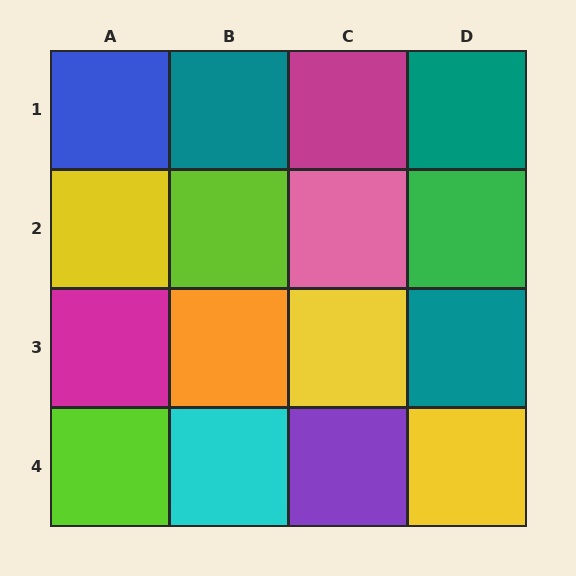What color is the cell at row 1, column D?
Teal.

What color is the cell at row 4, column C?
Purple.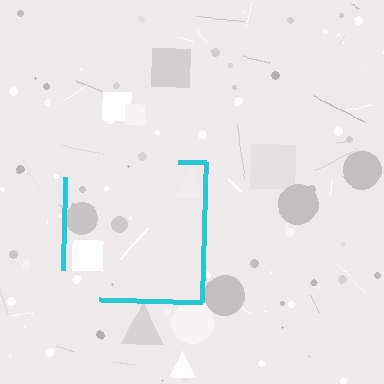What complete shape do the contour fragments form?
The contour fragments form a square.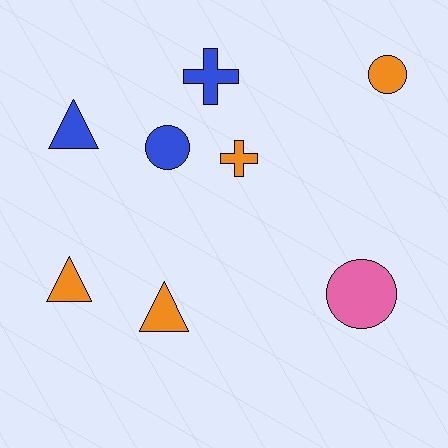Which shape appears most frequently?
Circle, with 3 objects.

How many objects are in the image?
There are 8 objects.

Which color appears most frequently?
Orange, with 4 objects.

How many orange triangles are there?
There are 2 orange triangles.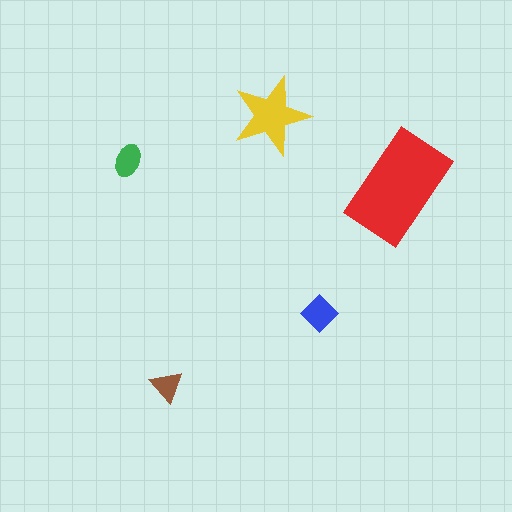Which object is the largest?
The red rectangle.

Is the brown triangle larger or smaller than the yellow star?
Smaller.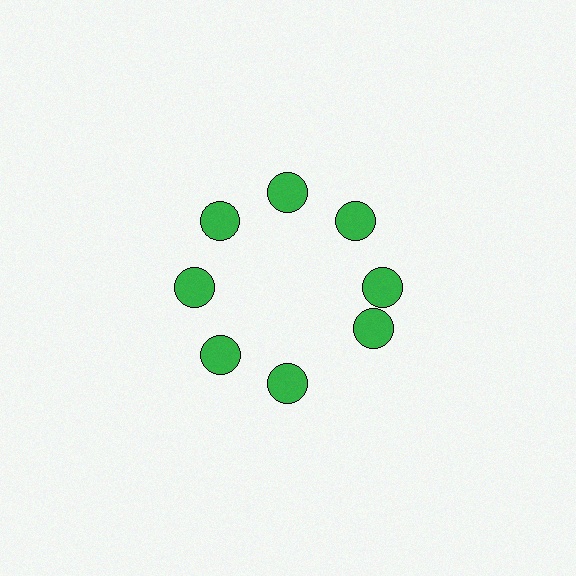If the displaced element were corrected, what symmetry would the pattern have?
It would have 8-fold rotational symmetry — the pattern would map onto itself every 45 degrees.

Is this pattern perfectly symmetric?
No. The 8 green circles are arranged in a ring, but one element near the 4 o'clock position is rotated out of alignment along the ring, breaking the 8-fold rotational symmetry.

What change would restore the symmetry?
The symmetry would be restored by rotating it back into even spacing with its neighbors so that all 8 circles sit at equal angles and equal distance from the center.